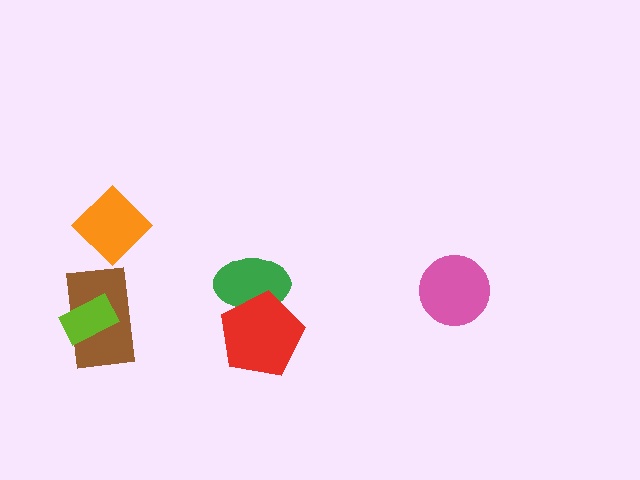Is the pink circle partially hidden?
No, no other shape covers it.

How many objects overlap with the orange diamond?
0 objects overlap with the orange diamond.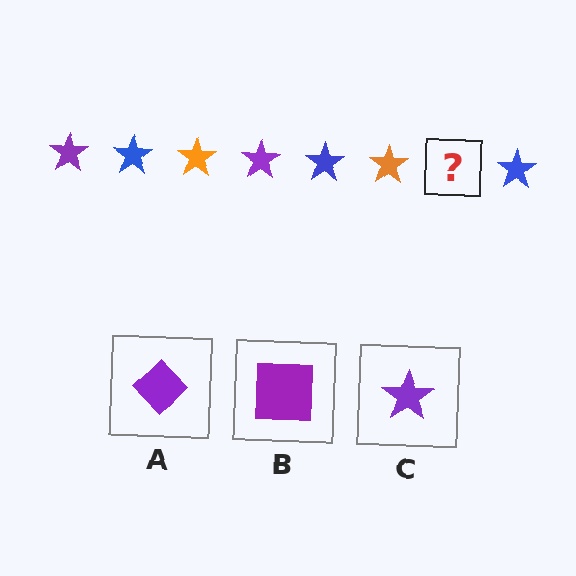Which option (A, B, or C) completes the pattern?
C.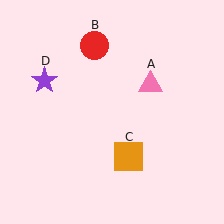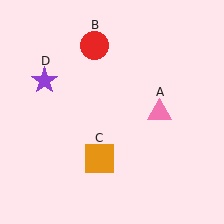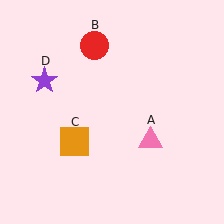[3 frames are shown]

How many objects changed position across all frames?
2 objects changed position: pink triangle (object A), orange square (object C).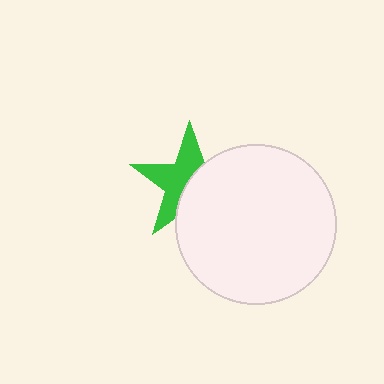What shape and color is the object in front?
The object in front is a white circle.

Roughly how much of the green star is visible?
About half of it is visible (roughly 53%).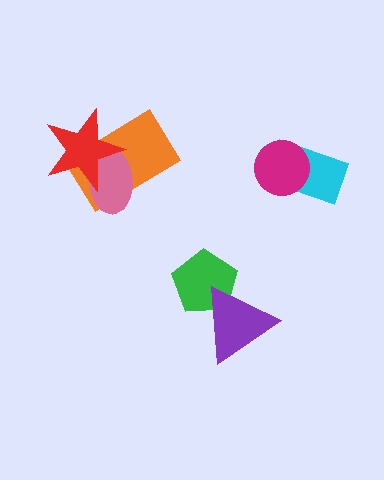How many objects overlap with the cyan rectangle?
1 object overlaps with the cyan rectangle.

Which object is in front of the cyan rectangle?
The magenta circle is in front of the cyan rectangle.